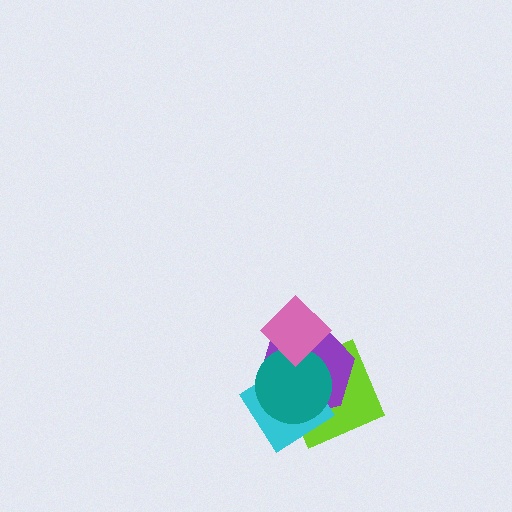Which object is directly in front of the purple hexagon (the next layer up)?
The cyan diamond is directly in front of the purple hexagon.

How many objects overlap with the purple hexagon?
4 objects overlap with the purple hexagon.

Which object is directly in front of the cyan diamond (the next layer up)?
The teal circle is directly in front of the cyan diamond.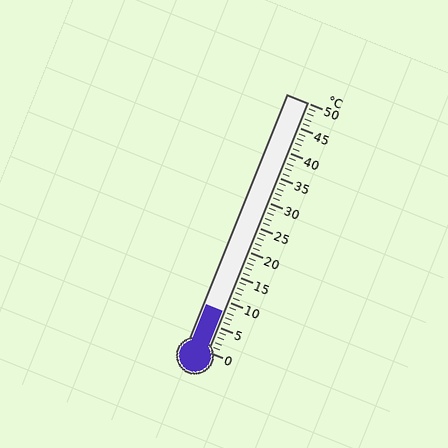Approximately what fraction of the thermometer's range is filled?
The thermometer is filled to approximately 15% of its range.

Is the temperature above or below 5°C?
The temperature is above 5°C.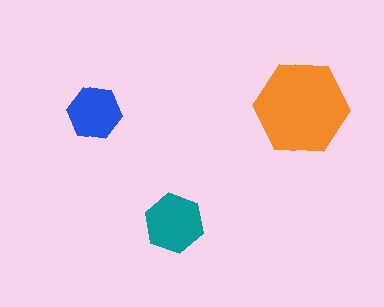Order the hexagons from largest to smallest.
the orange one, the teal one, the blue one.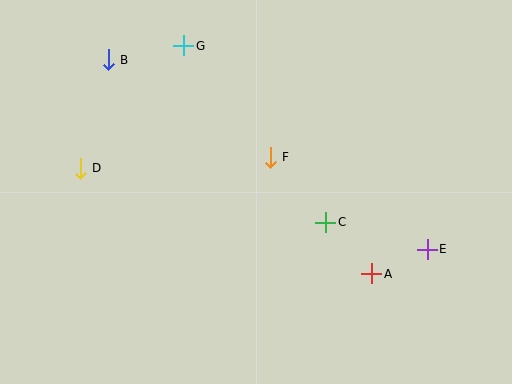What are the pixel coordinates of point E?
Point E is at (427, 249).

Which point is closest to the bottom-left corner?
Point D is closest to the bottom-left corner.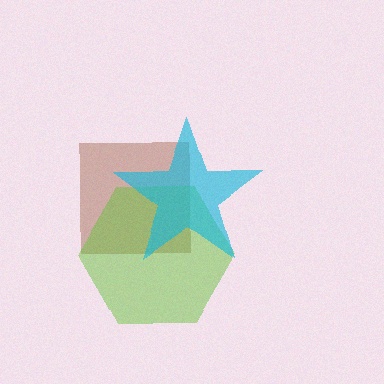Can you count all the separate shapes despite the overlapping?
Yes, there are 3 separate shapes.